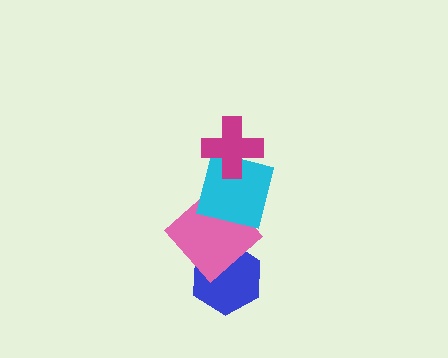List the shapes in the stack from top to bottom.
From top to bottom: the magenta cross, the cyan square, the pink diamond, the blue hexagon.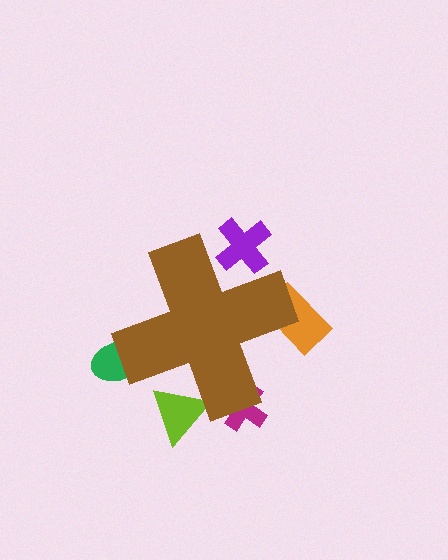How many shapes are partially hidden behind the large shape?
5 shapes are partially hidden.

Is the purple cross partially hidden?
Yes, the purple cross is partially hidden behind the brown cross.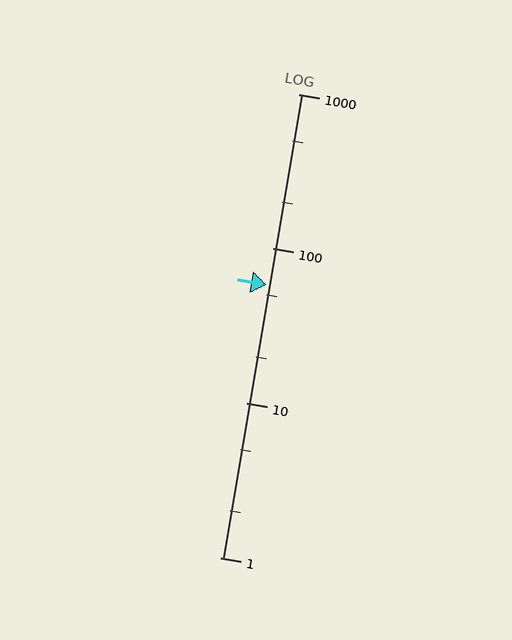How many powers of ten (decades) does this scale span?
The scale spans 3 decades, from 1 to 1000.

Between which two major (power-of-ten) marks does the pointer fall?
The pointer is between 10 and 100.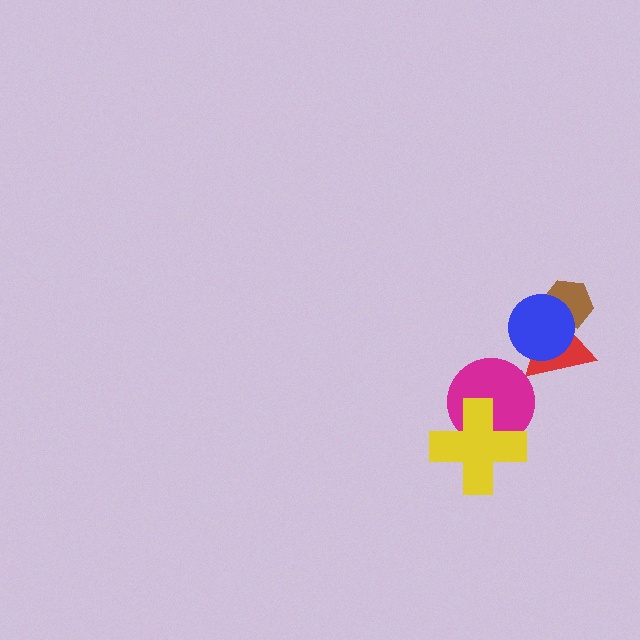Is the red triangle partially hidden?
Yes, it is partially covered by another shape.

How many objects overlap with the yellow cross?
1 object overlaps with the yellow cross.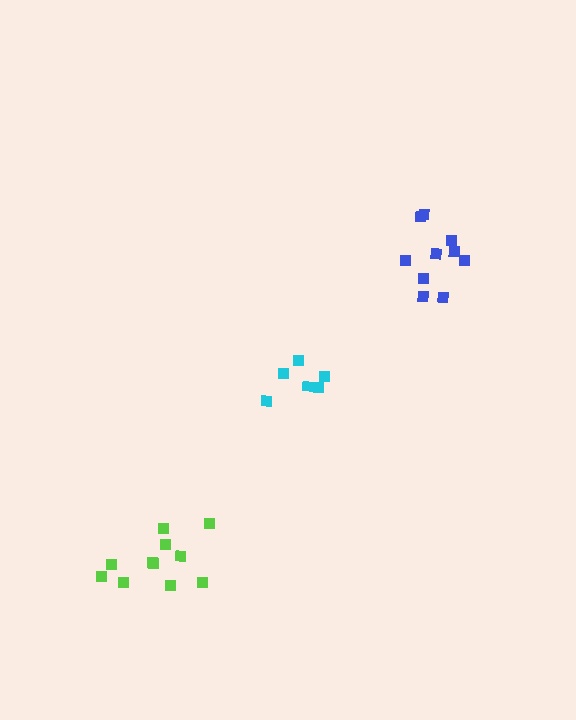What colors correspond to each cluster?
The clusters are colored: blue, cyan, lime.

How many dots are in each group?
Group 1: 10 dots, Group 2: 6 dots, Group 3: 11 dots (27 total).